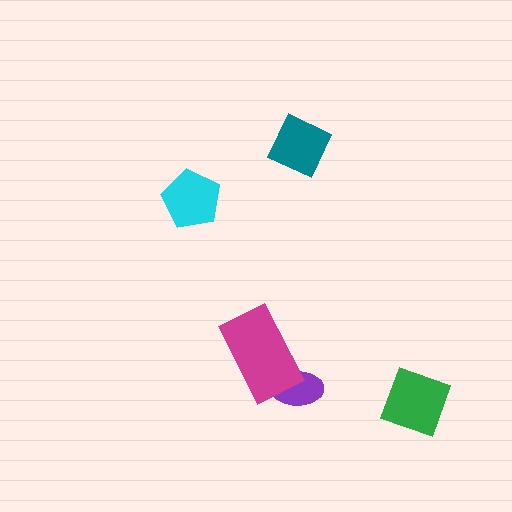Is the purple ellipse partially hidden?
Yes, it is partially covered by another shape.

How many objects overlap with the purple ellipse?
1 object overlaps with the purple ellipse.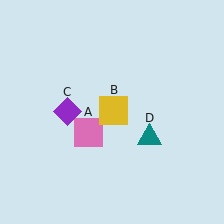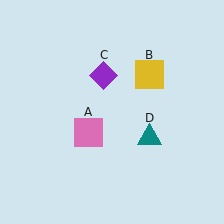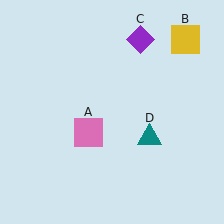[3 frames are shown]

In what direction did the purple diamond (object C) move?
The purple diamond (object C) moved up and to the right.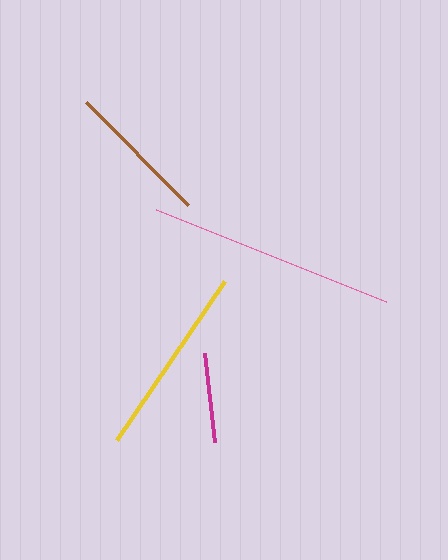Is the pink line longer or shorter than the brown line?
The pink line is longer than the brown line.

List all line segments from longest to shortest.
From longest to shortest: pink, yellow, brown, magenta.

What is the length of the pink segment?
The pink segment is approximately 248 pixels long.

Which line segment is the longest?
The pink line is the longest at approximately 248 pixels.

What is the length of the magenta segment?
The magenta segment is approximately 90 pixels long.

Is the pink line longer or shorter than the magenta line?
The pink line is longer than the magenta line.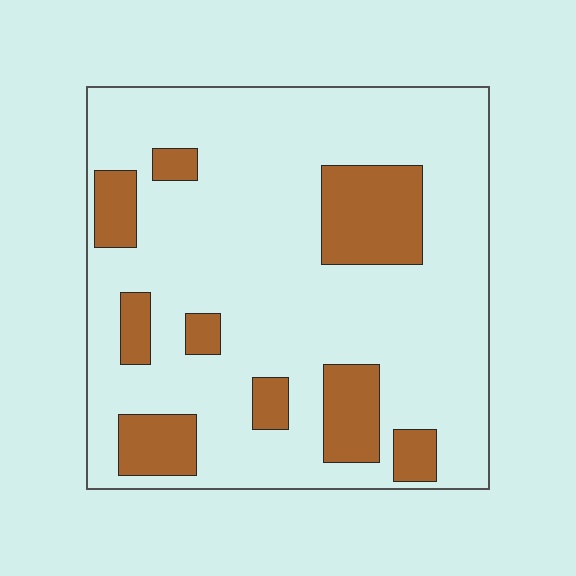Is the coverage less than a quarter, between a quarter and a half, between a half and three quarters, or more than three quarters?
Less than a quarter.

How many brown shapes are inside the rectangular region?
9.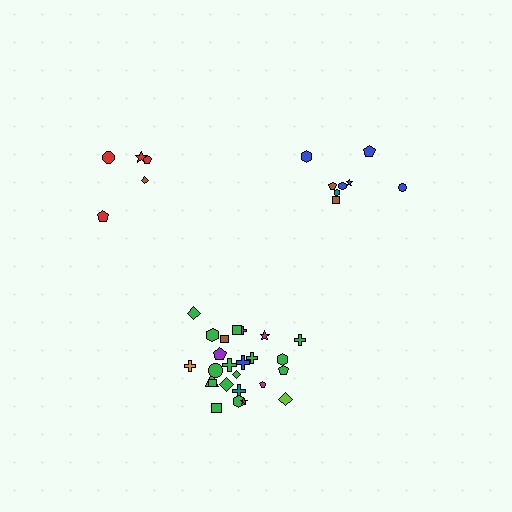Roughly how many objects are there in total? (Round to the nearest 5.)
Roughly 40 objects in total.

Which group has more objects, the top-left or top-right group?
The top-right group.